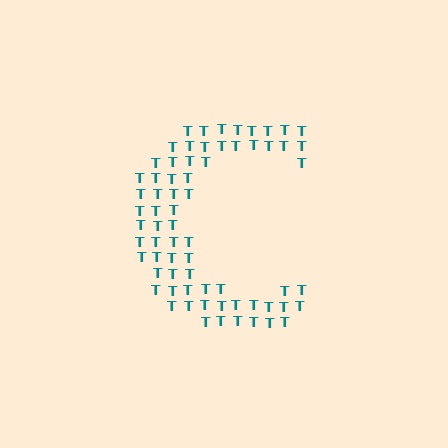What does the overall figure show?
The overall figure shows the letter C.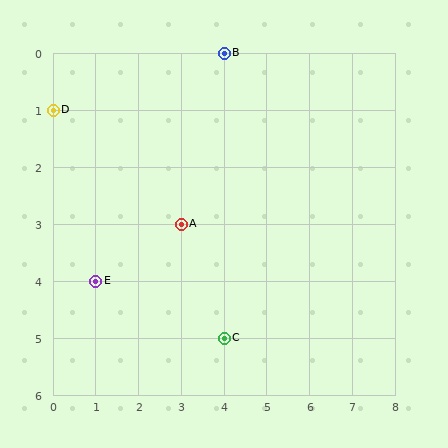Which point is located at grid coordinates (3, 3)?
Point A is at (3, 3).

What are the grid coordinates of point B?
Point B is at grid coordinates (4, 0).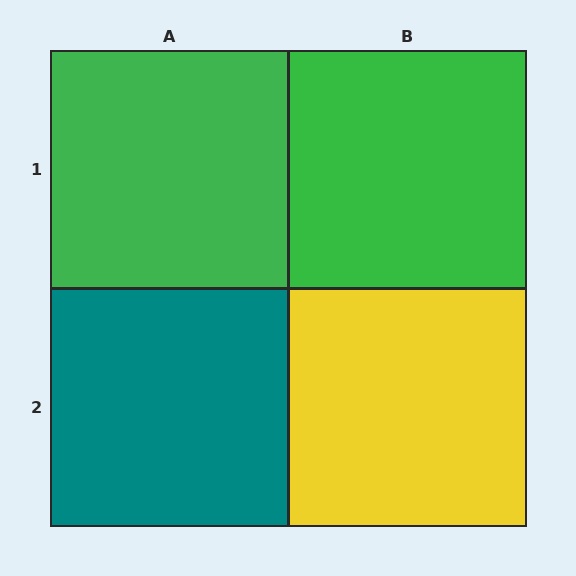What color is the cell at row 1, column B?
Green.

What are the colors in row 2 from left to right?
Teal, yellow.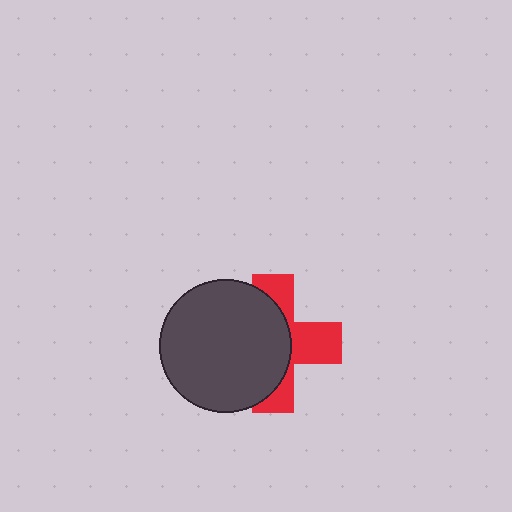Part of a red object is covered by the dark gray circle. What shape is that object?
It is a cross.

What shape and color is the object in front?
The object in front is a dark gray circle.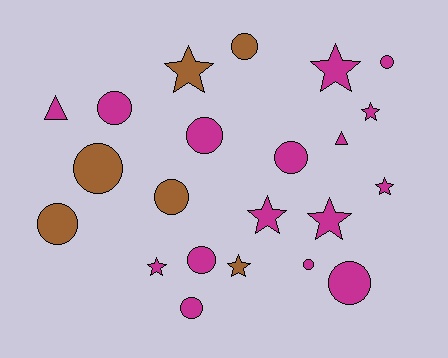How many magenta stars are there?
There are 6 magenta stars.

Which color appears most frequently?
Magenta, with 16 objects.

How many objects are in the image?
There are 22 objects.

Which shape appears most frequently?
Circle, with 12 objects.